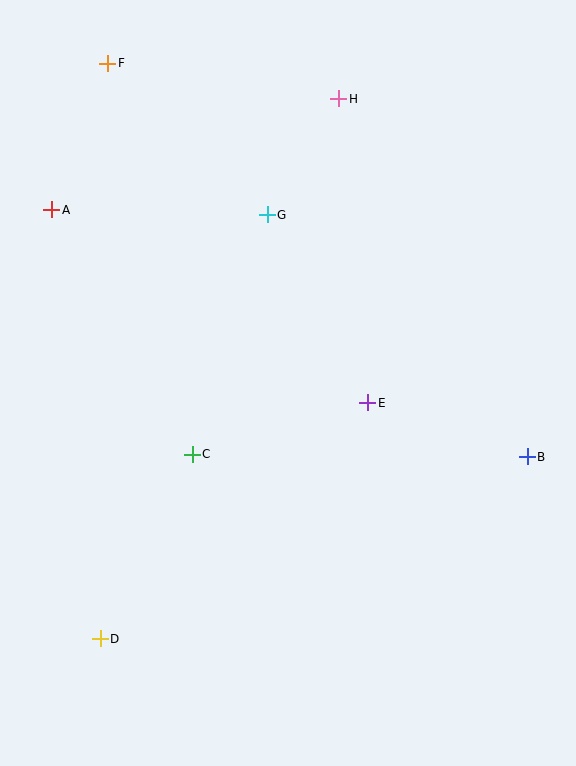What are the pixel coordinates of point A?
Point A is at (52, 210).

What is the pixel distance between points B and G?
The distance between B and G is 355 pixels.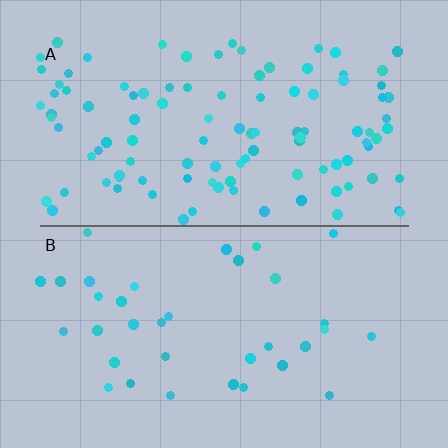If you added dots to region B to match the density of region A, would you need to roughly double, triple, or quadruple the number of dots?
Approximately triple.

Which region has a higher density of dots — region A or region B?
A (the top).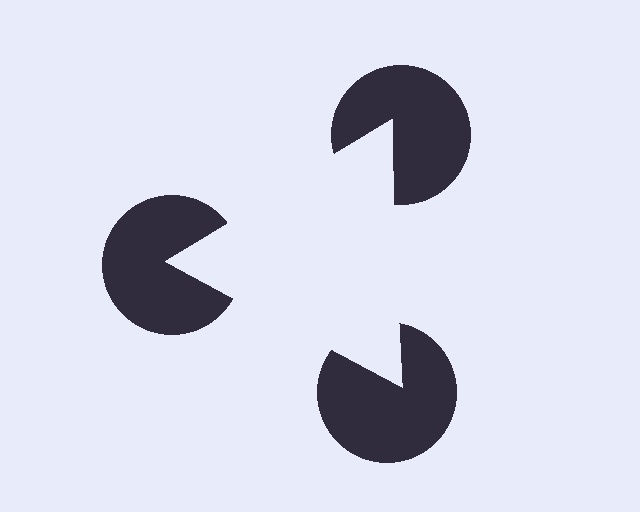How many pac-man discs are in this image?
There are 3 — one at each vertex of the illusory triangle.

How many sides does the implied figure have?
3 sides.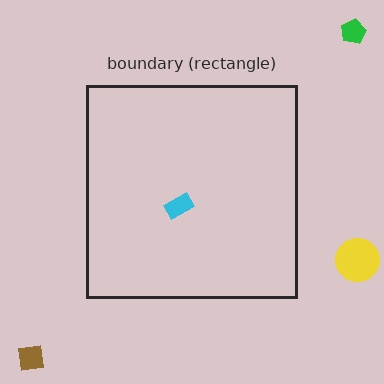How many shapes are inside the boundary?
1 inside, 3 outside.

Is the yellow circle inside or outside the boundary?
Outside.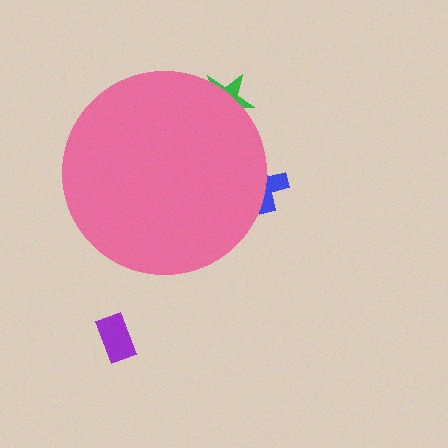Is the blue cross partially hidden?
Yes, the blue cross is partially hidden behind the pink circle.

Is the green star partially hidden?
Yes, the green star is partially hidden behind the pink circle.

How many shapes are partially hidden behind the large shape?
2 shapes are partially hidden.